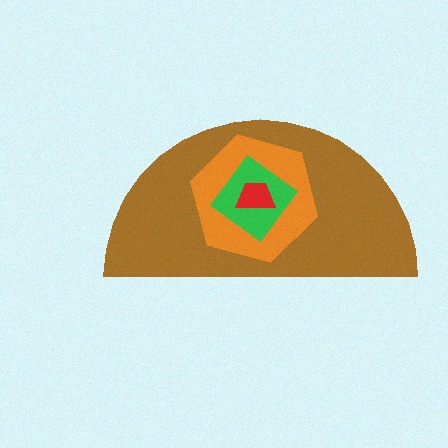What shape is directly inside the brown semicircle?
The orange hexagon.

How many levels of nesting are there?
4.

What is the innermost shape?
The red trapezoid.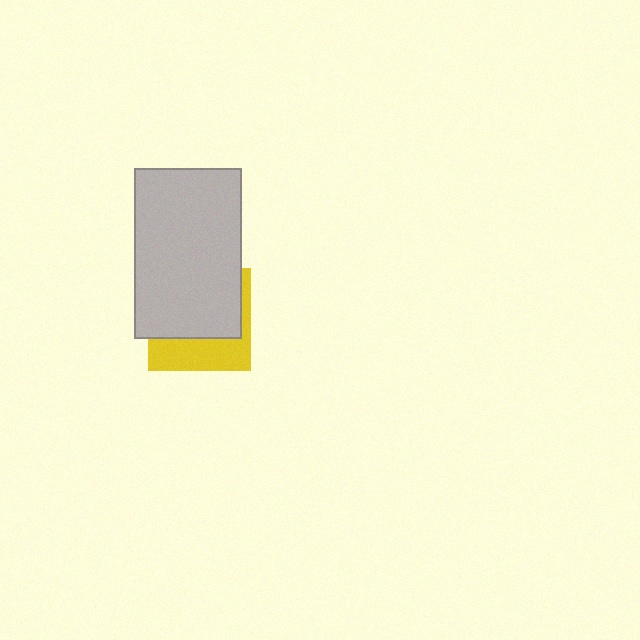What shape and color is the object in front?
The object in front is a light gray rectangle.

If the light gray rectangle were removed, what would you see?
You would see the complete yellow square.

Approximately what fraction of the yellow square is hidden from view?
Roughly 63% of the yellow square is hidden behind the light gray rectangle.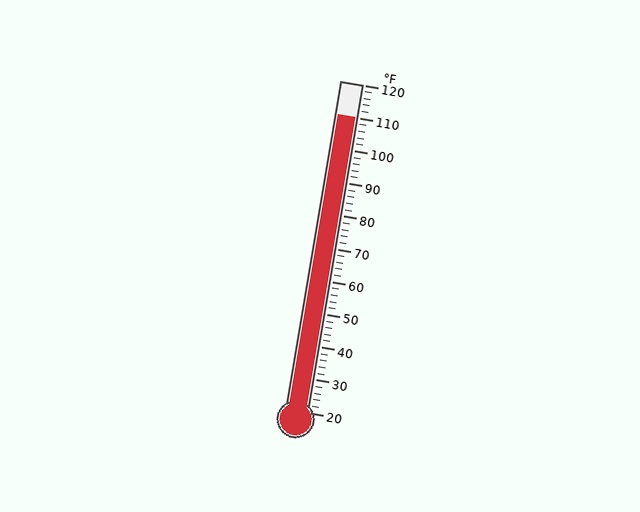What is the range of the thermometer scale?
The thermometer scale ranges from 20°F to 120°F.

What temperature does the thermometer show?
The thermometer shows approximately 110°F.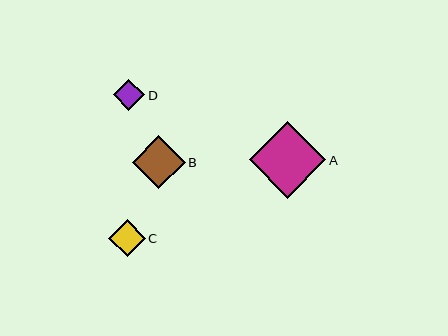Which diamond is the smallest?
Diamond D is the smallest with a size of approximately 31 pixels.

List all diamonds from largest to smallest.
From largest to smallest: A, B, C, D.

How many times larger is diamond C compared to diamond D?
Diamond C is approximately 1.2 times the size of diamond D.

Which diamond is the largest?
Diamond A is the largest with a size of approximately 77 pixels.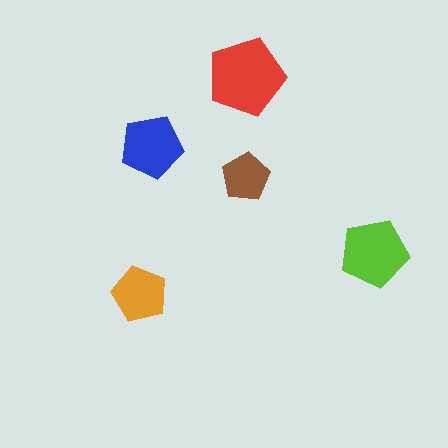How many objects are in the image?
There are 5 objects in the image.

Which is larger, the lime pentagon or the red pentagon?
The red one.